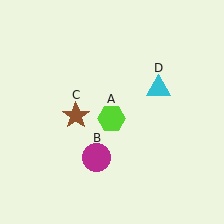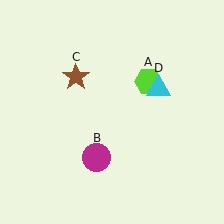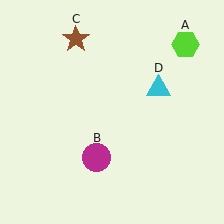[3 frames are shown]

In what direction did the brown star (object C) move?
The brown star (object C) moved up.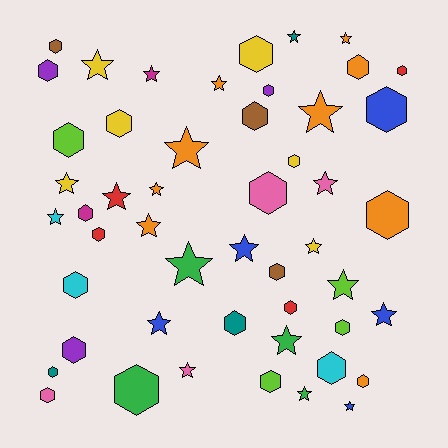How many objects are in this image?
There are 50 objects.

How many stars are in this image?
There are 23 stars.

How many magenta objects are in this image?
There are 2 magenta objects.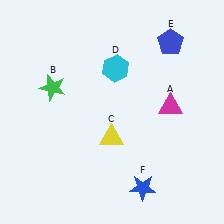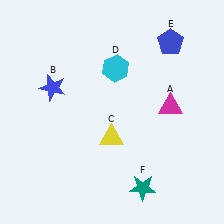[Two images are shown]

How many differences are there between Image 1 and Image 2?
There are 2 differences between the two images.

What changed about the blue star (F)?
In Image 1, F is blue. In Image 2, it changed to teal.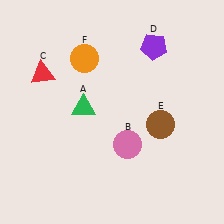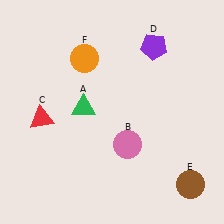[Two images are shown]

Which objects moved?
The objects that moved are: the red triangle (C), the brown circle (E).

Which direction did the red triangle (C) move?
The red triangle (C) moved down.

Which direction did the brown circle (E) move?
The brown circle (E) moved down.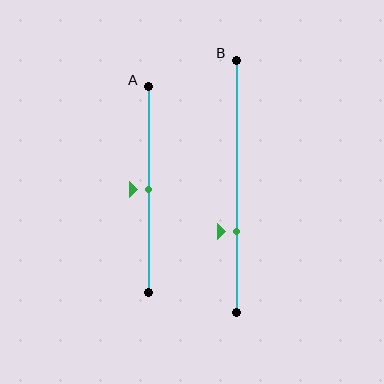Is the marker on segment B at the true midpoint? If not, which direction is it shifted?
No, the marker on segment B is shifted downward by about 18% of the segment length.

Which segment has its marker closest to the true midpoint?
Segment A has its marker closest to the true midpoint.